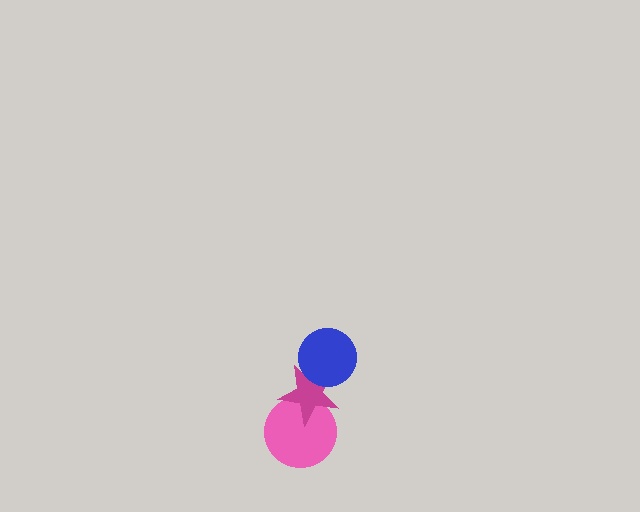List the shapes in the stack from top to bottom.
From top to bottom: the blue circle, the magenta star, the pink circle.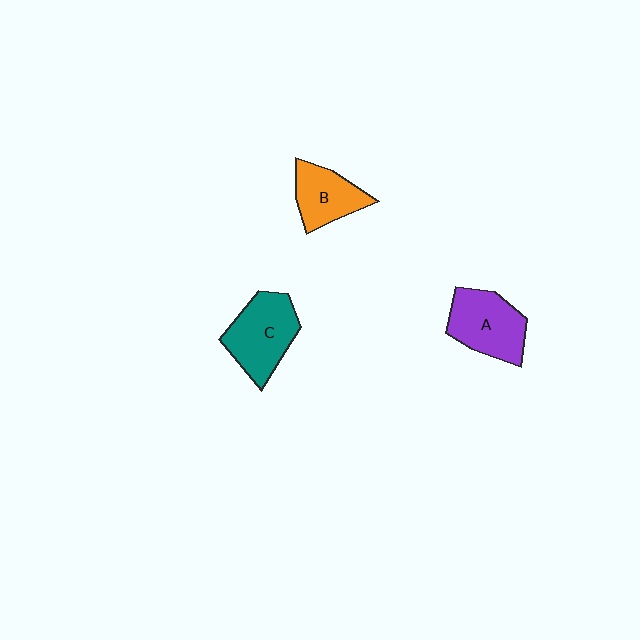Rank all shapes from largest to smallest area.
From largest to smallest: C (teal), A (purple), B (orange).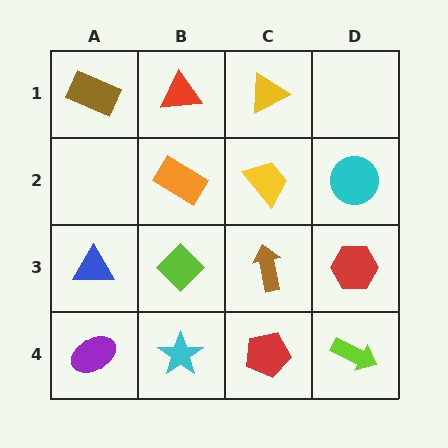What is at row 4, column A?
A purple ellipse.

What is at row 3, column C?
A brown arrow.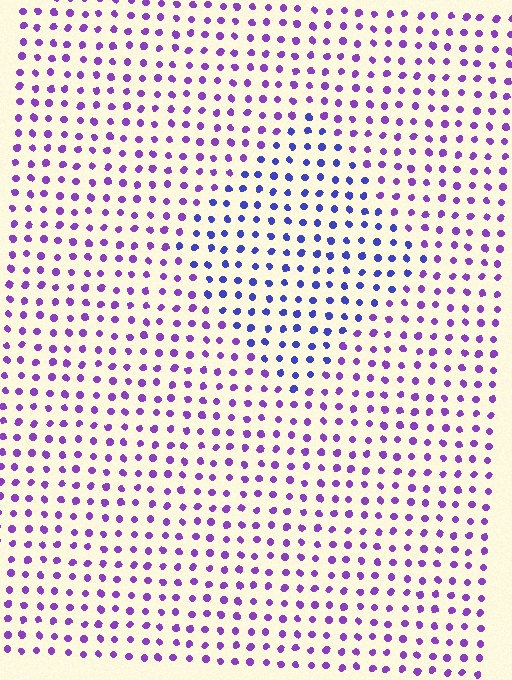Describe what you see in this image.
The image is filled with small purple elements in a uniform arrangement. A diamond-shaped region is visible where the elements are tinted to a slightly different hue, forming a subtle color boundary.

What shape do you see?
I see a diamond.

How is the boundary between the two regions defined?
The boundary is defined purely by a slight shift in hue (about 38 degrees). Spacing, size, and orientation are identical on both sides.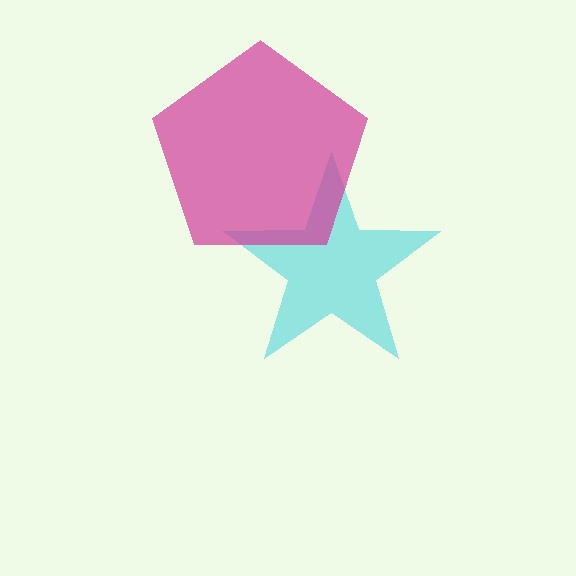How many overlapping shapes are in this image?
There are 2 overlapping shapes in the image.